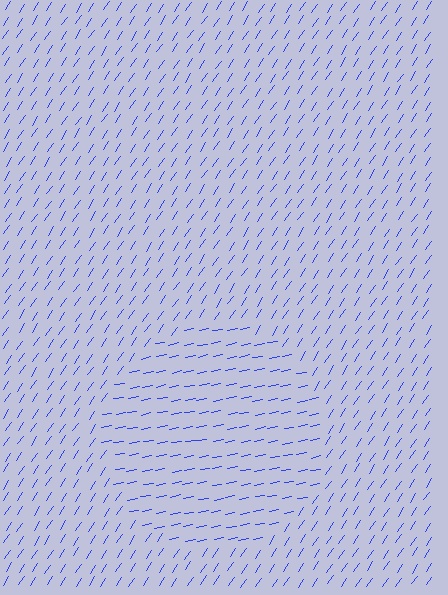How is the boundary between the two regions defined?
The boundary is defined purely by a change in line orientation (approximately 45 degrees difference). All lines are the same color and thickness.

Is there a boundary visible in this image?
Yes, there is a texture boundary formed by a change in line orientation.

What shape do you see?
I see a circle.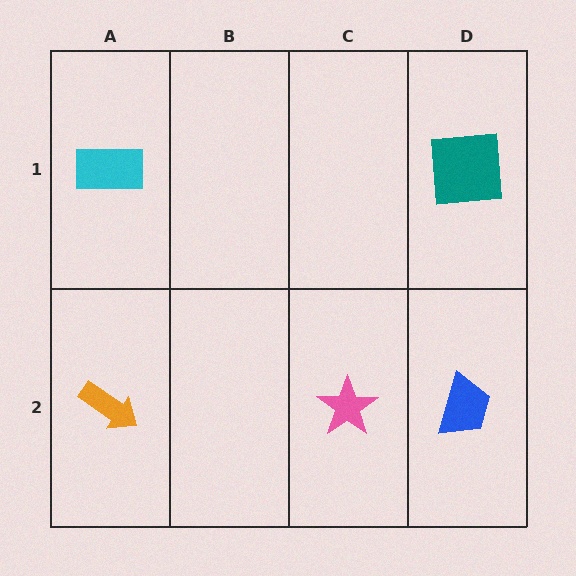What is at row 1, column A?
A cyan rectangle.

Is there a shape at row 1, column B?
No, that cell is empty.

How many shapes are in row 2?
3 shapes.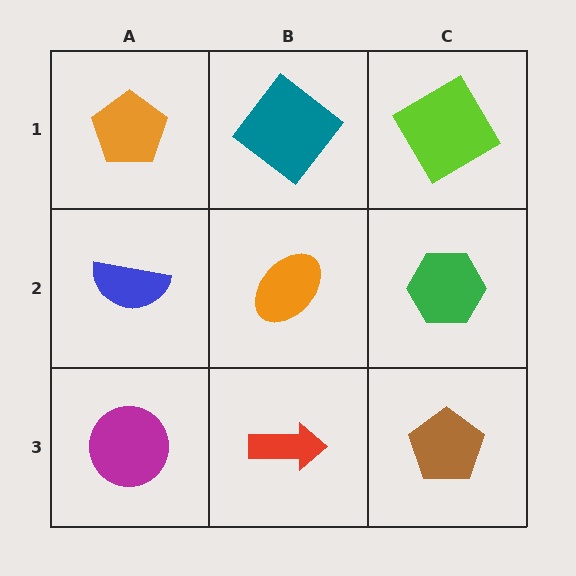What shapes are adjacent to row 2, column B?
A teal diamond (row 1, column B), a red arrow (row 3, column B), a blue semicircle (row 2, column A), a green hexagon (row 2, column C).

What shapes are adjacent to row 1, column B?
An orange ellipse (row 2, column B), an orange pentagon (row 1, column A), a lime diamond (row 1, column C).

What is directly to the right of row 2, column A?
An orange ellipse.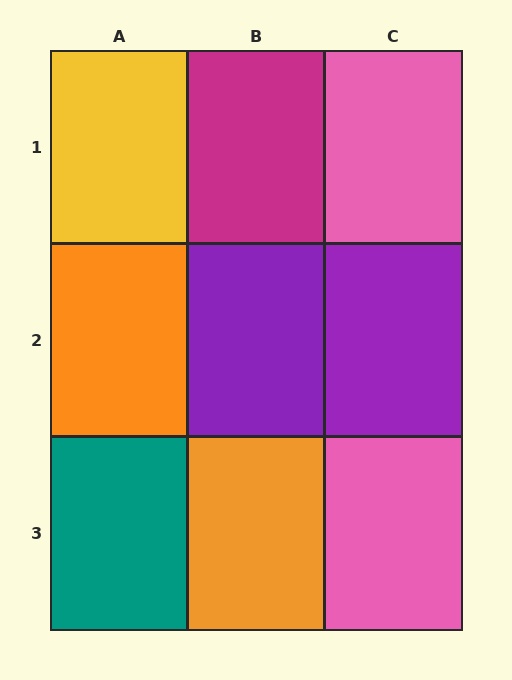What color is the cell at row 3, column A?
Teal.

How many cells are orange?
2 cells are orange.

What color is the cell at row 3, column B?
Orange.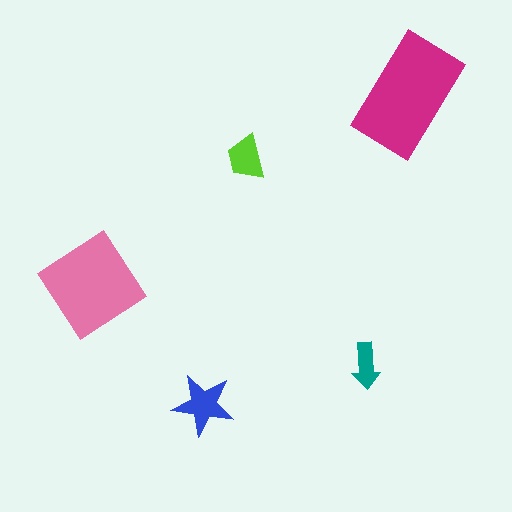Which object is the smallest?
The teal arrow.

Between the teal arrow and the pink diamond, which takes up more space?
The pink diamond.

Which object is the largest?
The magenta rectangle.